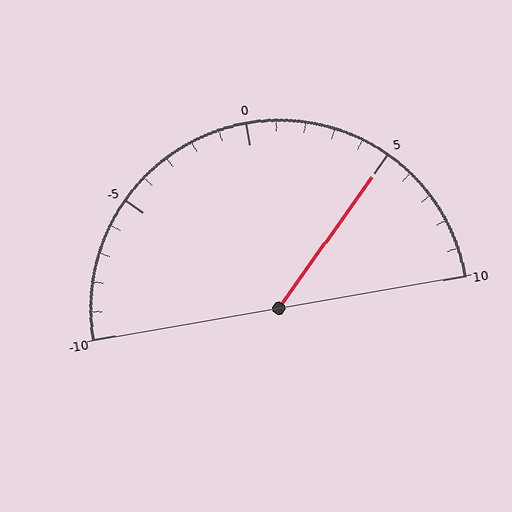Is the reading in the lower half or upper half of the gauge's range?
The reading is in the upper half of the range (-10 to 10).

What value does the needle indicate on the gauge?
The needle indicates approximately 5.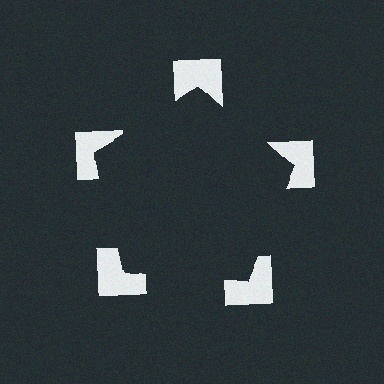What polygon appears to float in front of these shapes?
An illusory pentagon — its edges are inferred from the aligned wedge cuts in the notched squares, not physically drawn.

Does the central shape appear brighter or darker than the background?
It typically appears slightly darker than the background, even though no actual brightness change is drawn.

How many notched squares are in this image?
There are 5 — one at each vertex of the illusory pentagon.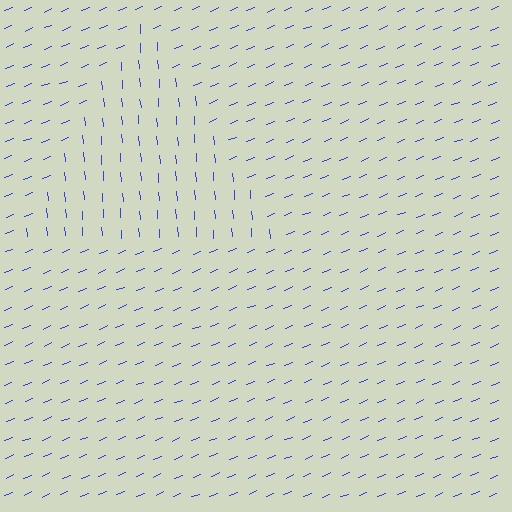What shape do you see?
I see a triangle.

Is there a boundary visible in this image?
Yes, there is a texture boundary formed by a change in line orientation.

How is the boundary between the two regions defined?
The boundary is defined purely by a change in line orientation (approximately 73 degrees difference). All lines are the same color and thickness.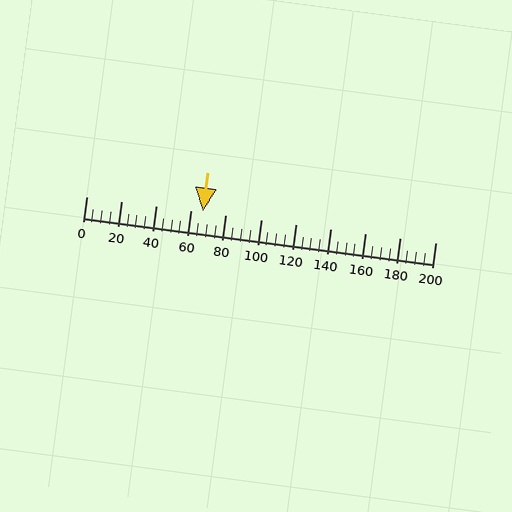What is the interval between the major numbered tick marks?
The major tick marks are spaced 20 units apart.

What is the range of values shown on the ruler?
The ruler shows values from 0 to 200.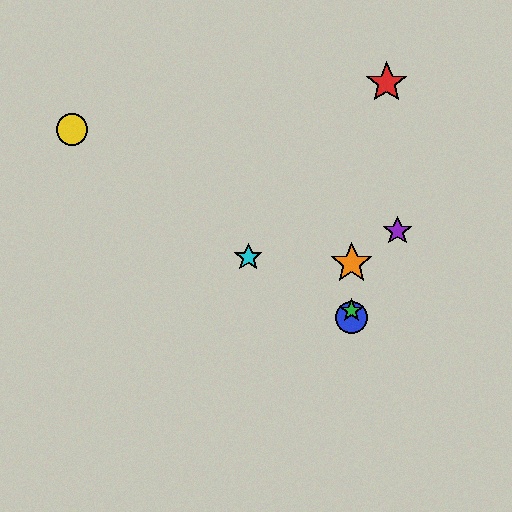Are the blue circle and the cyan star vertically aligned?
No, the blue circle is at x≈352 and the cyan star is at x≈248.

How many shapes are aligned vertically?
3 shapes (the blue circle, the green star, the orange star) are aligned vertically.